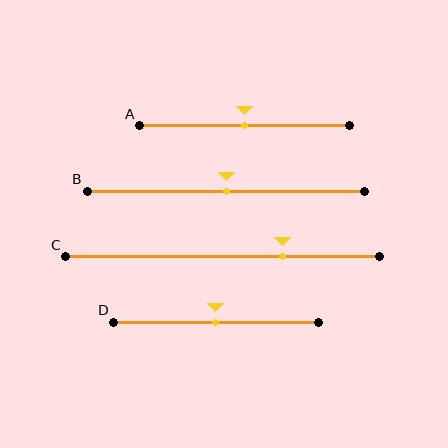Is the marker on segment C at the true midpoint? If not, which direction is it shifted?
No, the marker on segment C is shifted to the right by about 19% of the segment length.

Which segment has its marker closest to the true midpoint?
Segment A has its marker closest to the true midpoint.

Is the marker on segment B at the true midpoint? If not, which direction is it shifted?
Yes, the marker on segment B is at the true midpoint.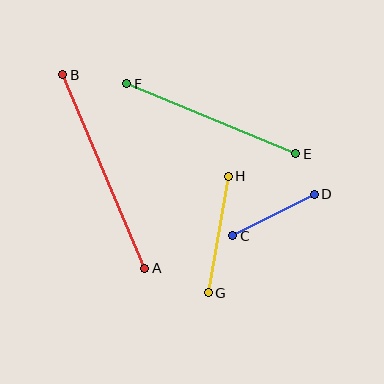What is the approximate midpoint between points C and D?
The midpoint is at approximately (273, 215) pixels.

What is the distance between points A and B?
The distance is approximately 210 pixels.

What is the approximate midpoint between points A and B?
The midpoint is at approximately (104, 171) pixels.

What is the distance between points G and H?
The distance is approximately 118 pixels.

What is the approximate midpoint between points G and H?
The midpoint is at approximately (218, 235) pixels.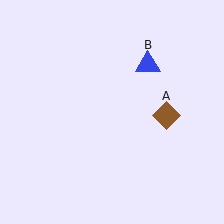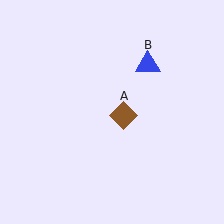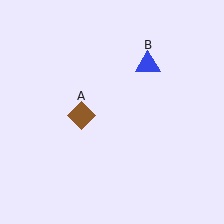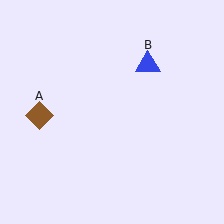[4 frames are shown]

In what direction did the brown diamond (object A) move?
The brown diamond (object A) moved left.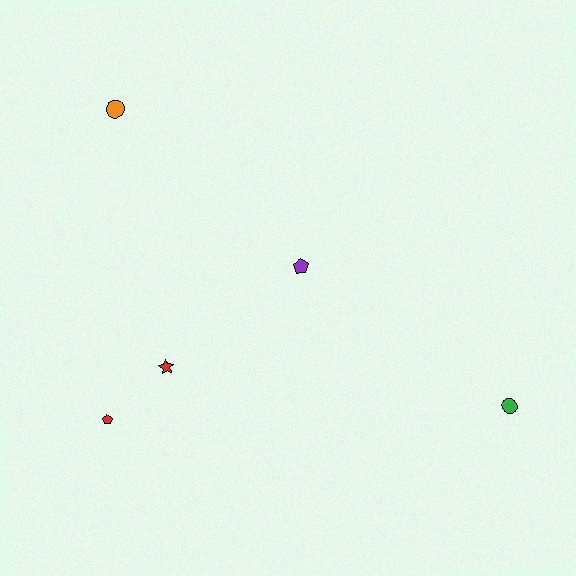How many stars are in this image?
There is 1 star.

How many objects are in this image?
There are 5 objects.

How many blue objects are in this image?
There are no blue objects.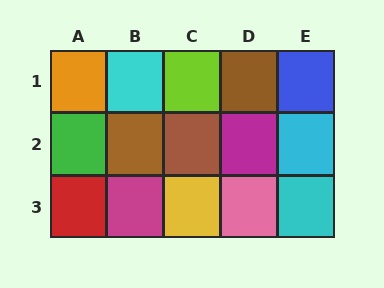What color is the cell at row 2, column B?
Brown.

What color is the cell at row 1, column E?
Blue.